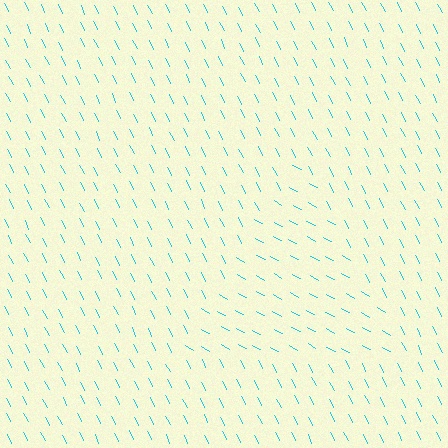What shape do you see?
I see a triangle.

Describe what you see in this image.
The image is filled with small cyan line segments. A triangle region in the image has lines oriented differently from the surrounding lines, creating a visible texture boundary.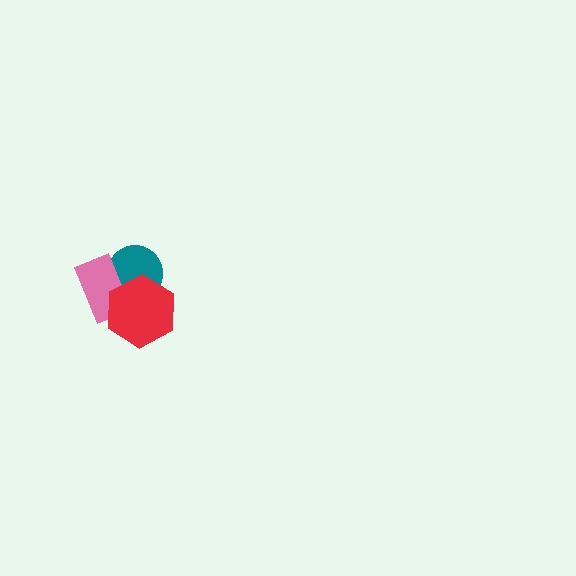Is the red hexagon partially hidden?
No, no other shape covers it.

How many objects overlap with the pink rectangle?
2 objects overlap with the pink rectangle.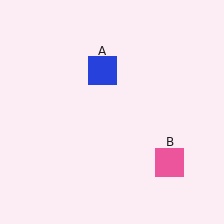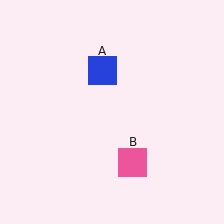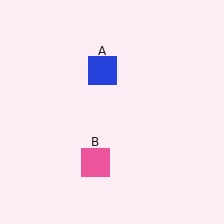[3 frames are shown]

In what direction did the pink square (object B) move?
The pink square (object B) moved left.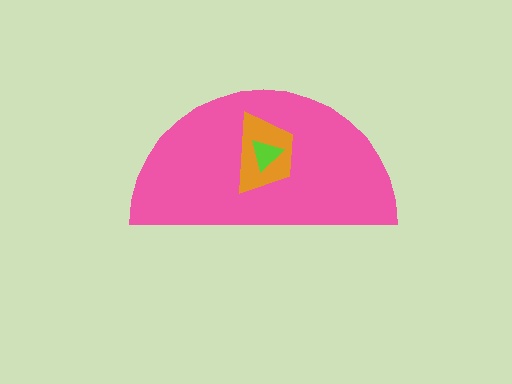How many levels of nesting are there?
3.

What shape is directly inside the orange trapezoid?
The lime triangle.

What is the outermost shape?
The pink semicircle.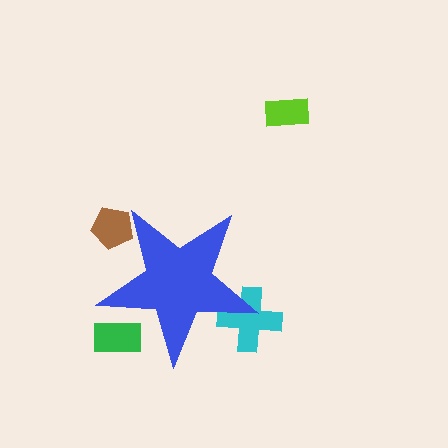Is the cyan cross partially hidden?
Yes, the cyan cross is partially hidden behind the blue star.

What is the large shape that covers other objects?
A blue star.